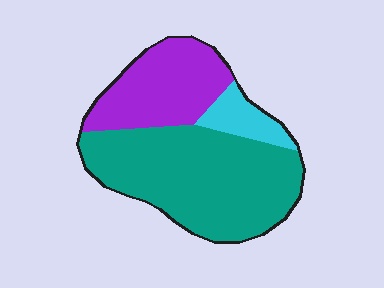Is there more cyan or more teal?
Teal.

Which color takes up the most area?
Teal, at roughly 60%.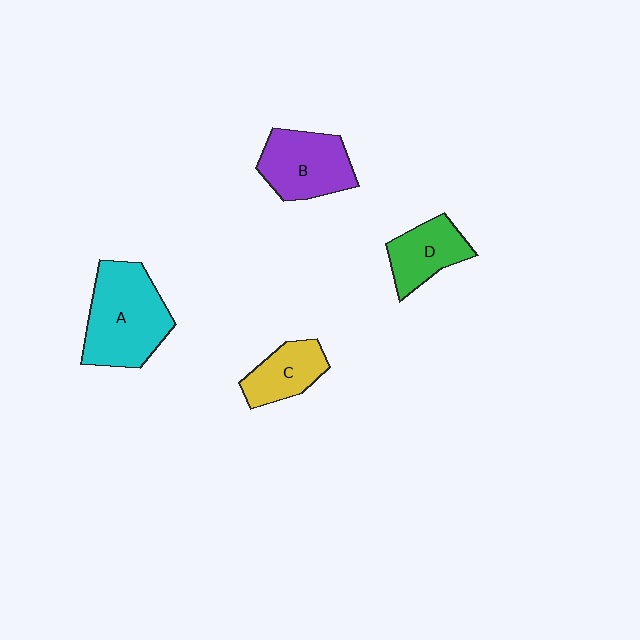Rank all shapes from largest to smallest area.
From largest to smallest: A (cyan), B (purple), D (green), C (yellow).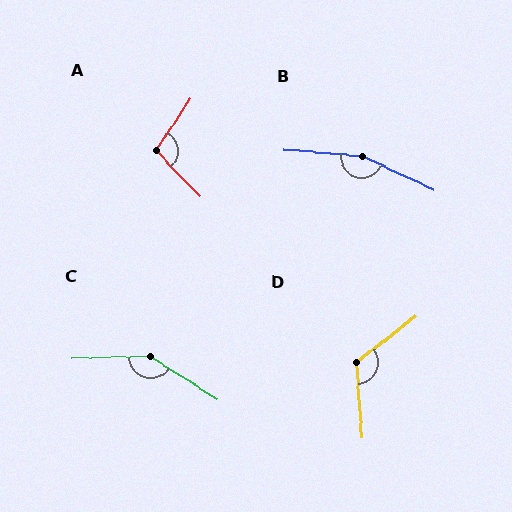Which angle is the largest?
B, at approximately 160 degrees.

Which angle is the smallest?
A, at approximately 103 degrees.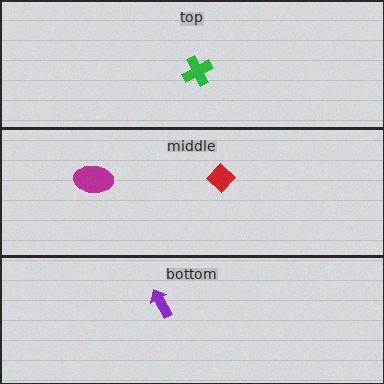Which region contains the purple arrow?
The bottom region.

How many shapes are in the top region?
1.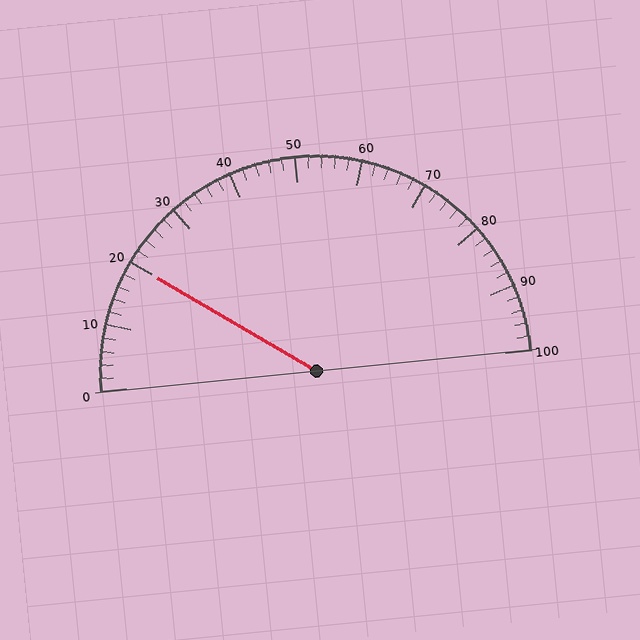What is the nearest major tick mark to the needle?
The nearest major tick mark is 20.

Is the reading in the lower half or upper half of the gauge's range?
The reading is in the lower half of the range (0 to 100).